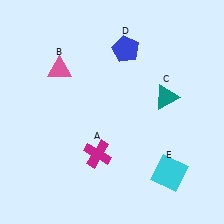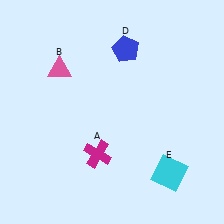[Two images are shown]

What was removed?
The teal triangle (C) was removed in Image 2.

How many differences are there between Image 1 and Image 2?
There is 1 difference between the two images.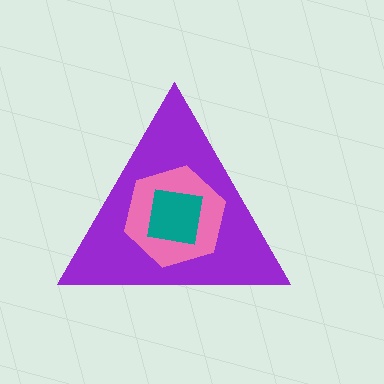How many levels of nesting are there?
3.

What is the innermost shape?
The teal square.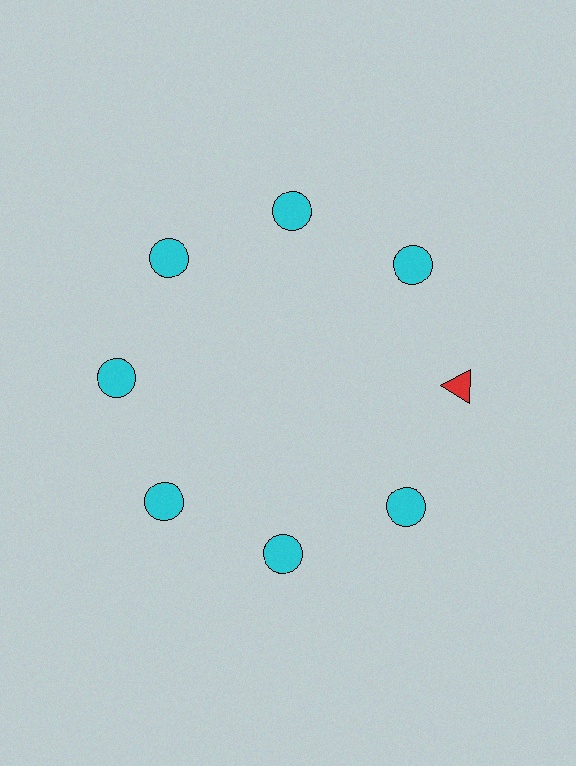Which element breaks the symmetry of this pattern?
The red triangle at roughly the 3 o'clock position breaks the symmetry. All other shapes are cyan circles.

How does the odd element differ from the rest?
It differs in both color (red instead of cyan) and shape (triangle instead of circle).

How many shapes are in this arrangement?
There are 8 shapes arranged in a ring pattern.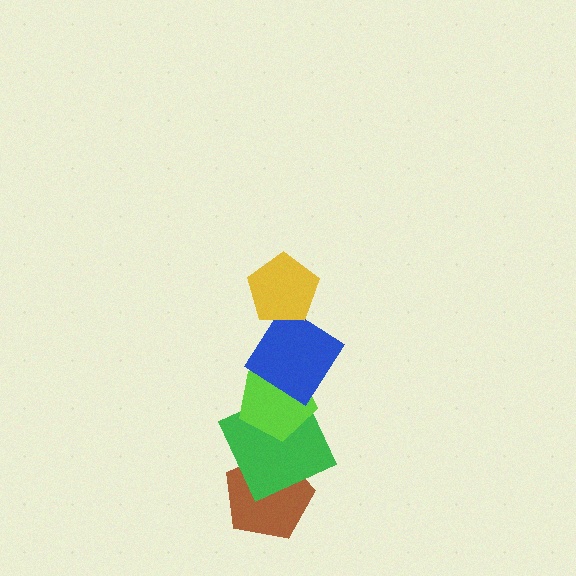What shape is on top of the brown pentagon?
The green square is on top of the brown pentagon.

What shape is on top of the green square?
The lime pentagon is on top of the green square.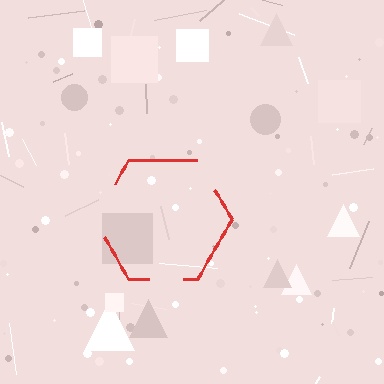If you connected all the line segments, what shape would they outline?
They would outline a hexagon.